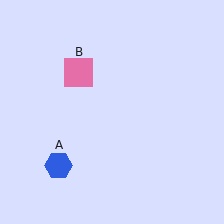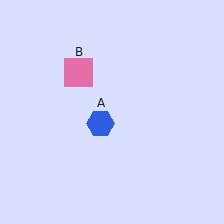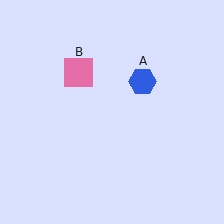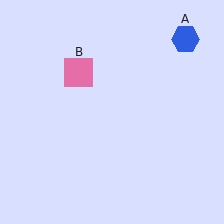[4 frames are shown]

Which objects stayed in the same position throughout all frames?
Pink square (object B) remained stationary.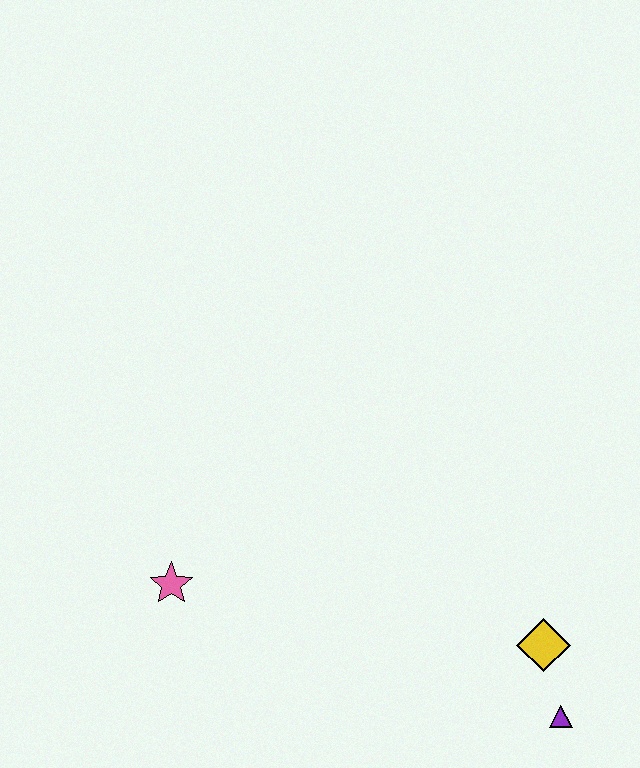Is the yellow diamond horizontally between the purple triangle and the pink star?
Yes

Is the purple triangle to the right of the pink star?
Yes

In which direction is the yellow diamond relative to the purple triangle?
The yellow diamond is above the purple triangle.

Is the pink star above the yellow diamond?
Yes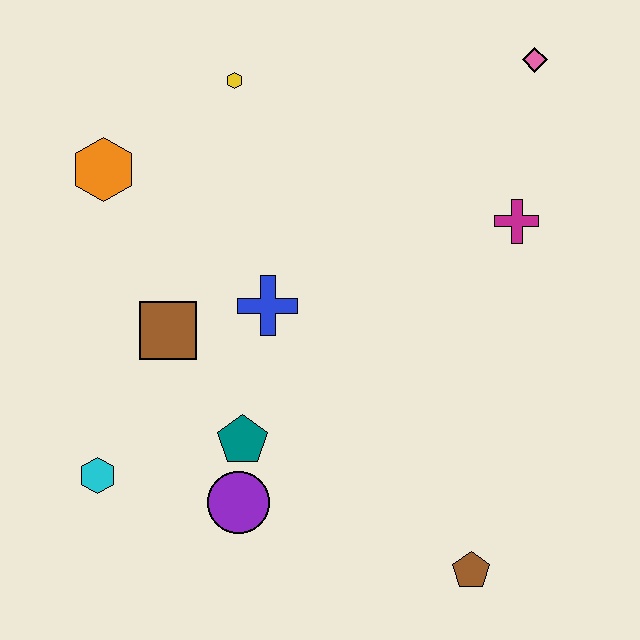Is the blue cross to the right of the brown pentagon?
No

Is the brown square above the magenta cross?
No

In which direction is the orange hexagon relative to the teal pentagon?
The orange hexagon is above the teal pentagon.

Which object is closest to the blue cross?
The brown square is closest to the blue cross.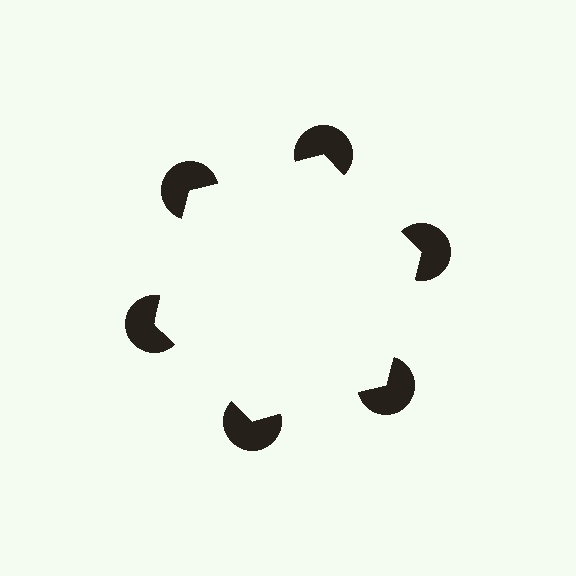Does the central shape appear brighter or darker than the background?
It typically appears slightly brighter than the background, even though no actual brightness change is drawn.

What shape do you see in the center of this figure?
An illusory hexagon — its edges are inferred from the aligned wedge cuts in the pac-man discs, not physically drawn.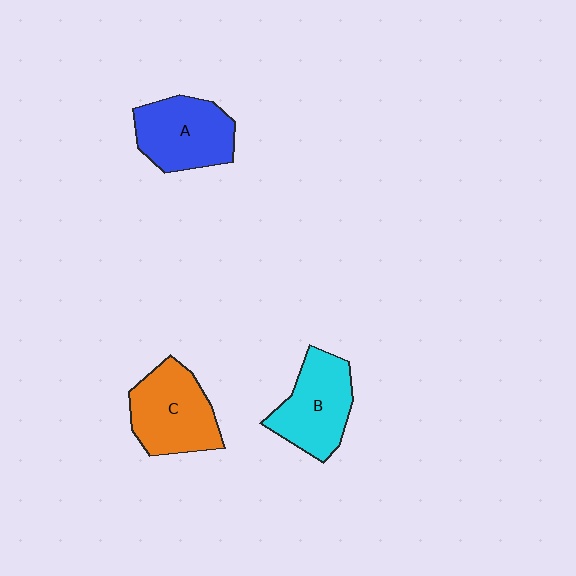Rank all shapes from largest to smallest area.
From largest to smallest: C (orange), A (blue), B (cyan).